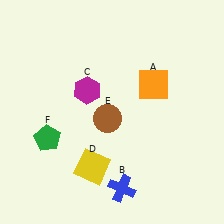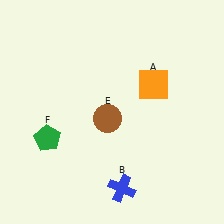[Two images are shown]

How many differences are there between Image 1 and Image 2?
There are 2 differences between the two images.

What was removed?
The magenta hexagon (C), the yellow square (D) were removed in Image 2.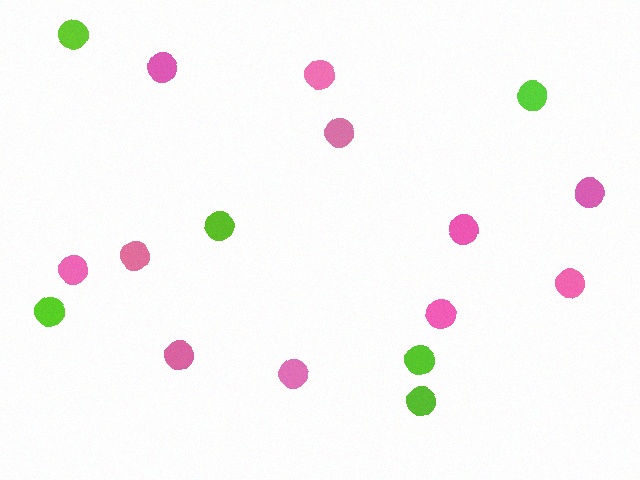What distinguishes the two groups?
There are 2 groups: one group of lime circles (6) and one group of pink circles (11).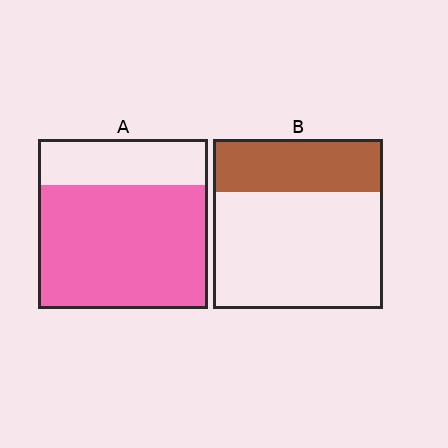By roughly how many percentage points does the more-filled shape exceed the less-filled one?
By roughly 40 percentage points (A over B).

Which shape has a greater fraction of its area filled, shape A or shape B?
Shape A.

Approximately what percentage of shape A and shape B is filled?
A is approximately 75% and B is approximately 30%.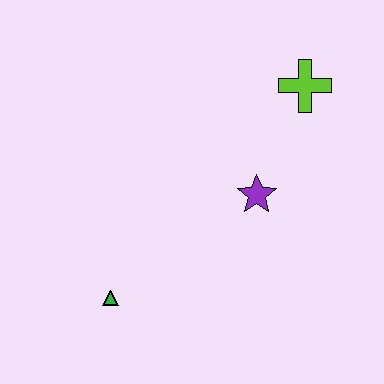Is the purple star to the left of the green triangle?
No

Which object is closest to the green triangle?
The purple star is closest to the green triangle.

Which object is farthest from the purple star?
The green triangle is farthest from the purple star.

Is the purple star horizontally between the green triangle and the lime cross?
Yes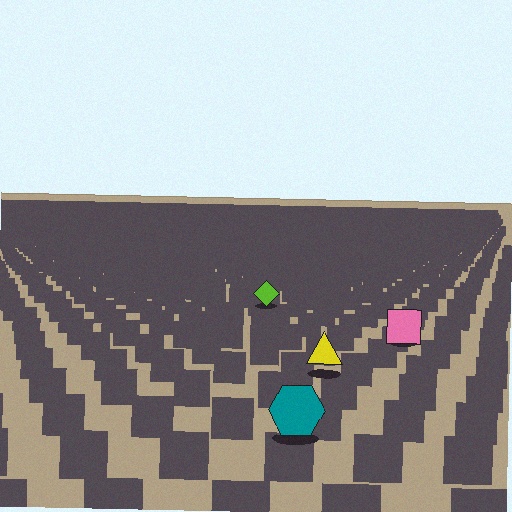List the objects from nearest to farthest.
From nearest to farthest: the teal hexagon, the yellow triangle, the pink square, the lime diamond.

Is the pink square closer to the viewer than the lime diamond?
Yes. The pink square is closer — you can tell from the texture gradient: the ground texture is coarser near it.